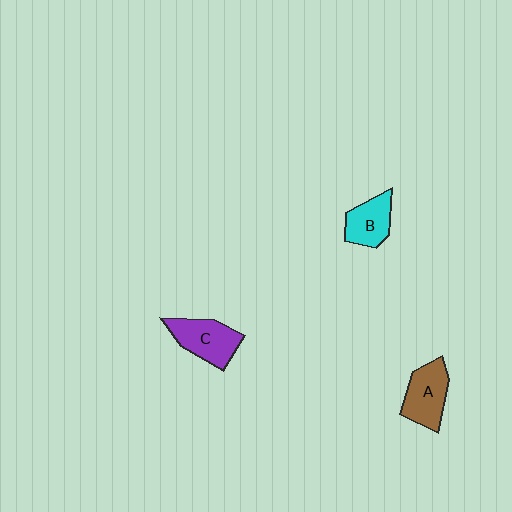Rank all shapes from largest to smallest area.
From largest to smallest: C (purple), A (brown), B (cyan).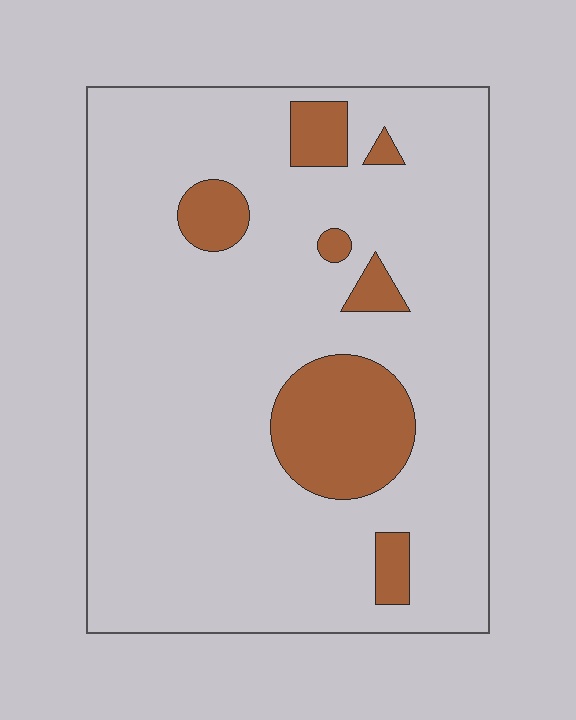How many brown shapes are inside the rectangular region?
7.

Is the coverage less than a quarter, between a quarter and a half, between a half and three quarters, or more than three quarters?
Less than a quarter.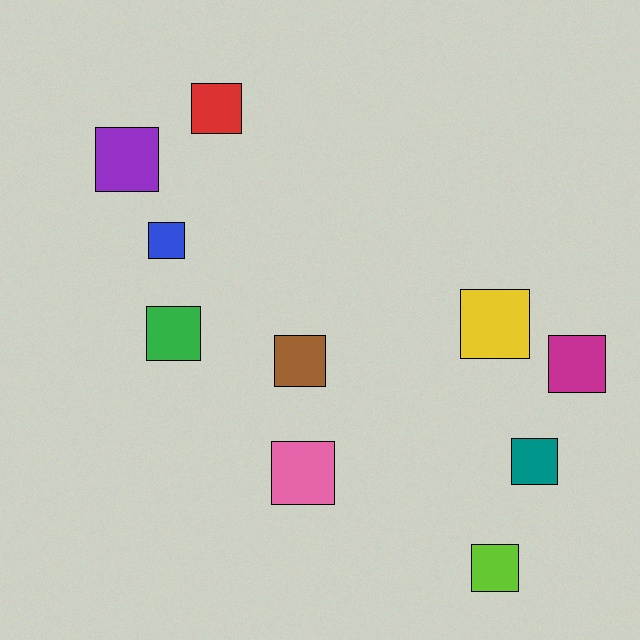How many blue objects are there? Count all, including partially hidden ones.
There is 1 blue object.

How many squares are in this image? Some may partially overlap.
There are 10 squares.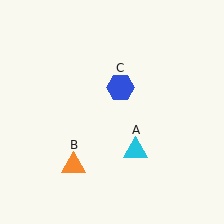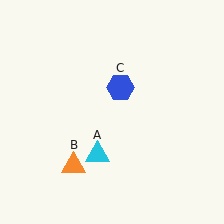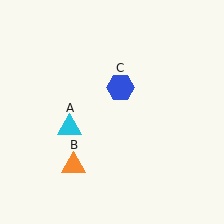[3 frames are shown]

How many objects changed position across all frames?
1 object changed position: cyan triangle (object A).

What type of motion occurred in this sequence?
The cyan triangle (object A) rotated clockwise around the center of the scene.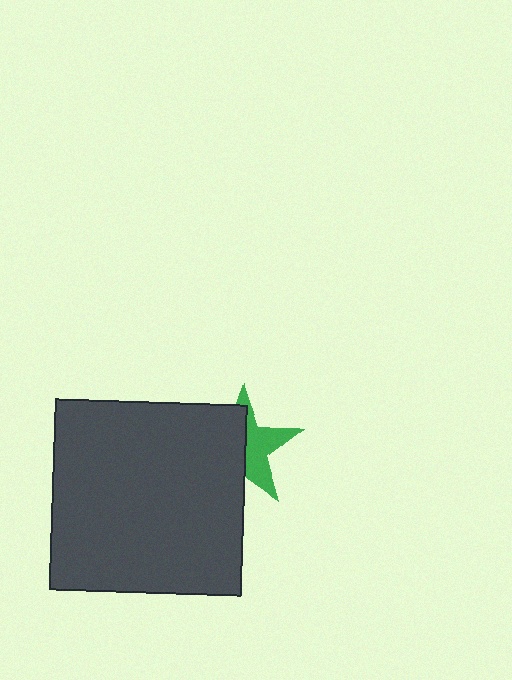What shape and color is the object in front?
The object in front is a dark gray square.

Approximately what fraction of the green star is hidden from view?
Roughly 53% of the green star is hidden behind the dark gray square.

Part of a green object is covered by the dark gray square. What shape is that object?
It is a star.